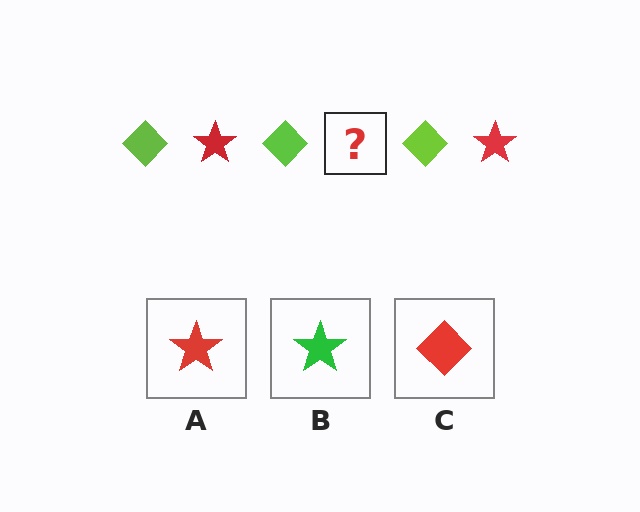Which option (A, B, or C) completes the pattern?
A.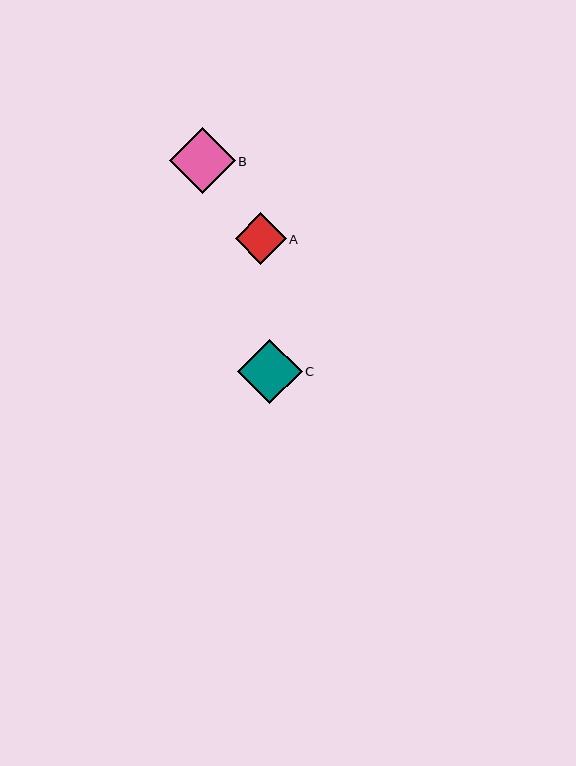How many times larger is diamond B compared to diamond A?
Diamond B is approximately 1.3 times the size of diamond A.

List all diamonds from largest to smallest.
From largest to smallest: B, C, A.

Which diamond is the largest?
Diamond B is the largest with a size of approximately 66 pixels.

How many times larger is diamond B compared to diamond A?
Diamond B is approximately 1.3 times the size of diamond A.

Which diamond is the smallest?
Diamond A is the smallest with a size of approximately 51 pixels.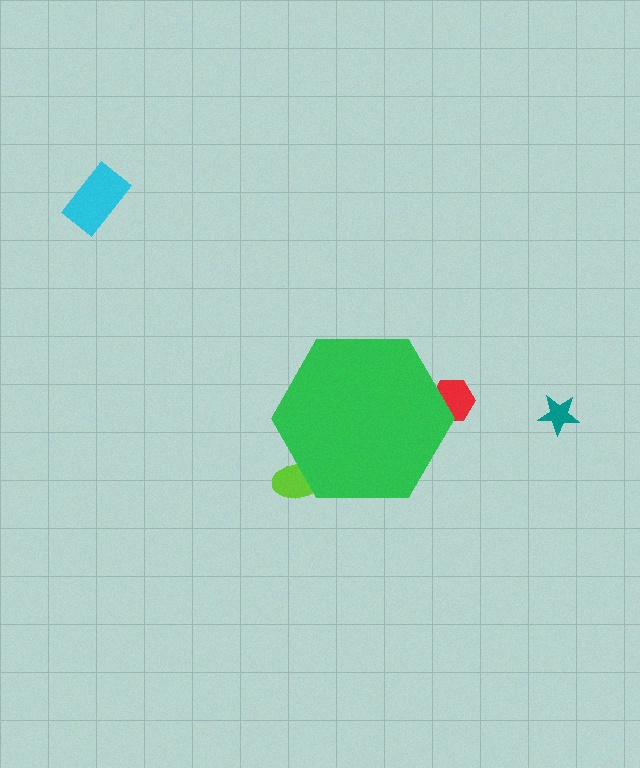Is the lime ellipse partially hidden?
Yes, the lime ellipse is partially hidden behind the green hexagon.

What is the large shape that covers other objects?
A green hexagon.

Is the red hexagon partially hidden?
Yes, the red hexagon is partially hidden behind the green hexagon.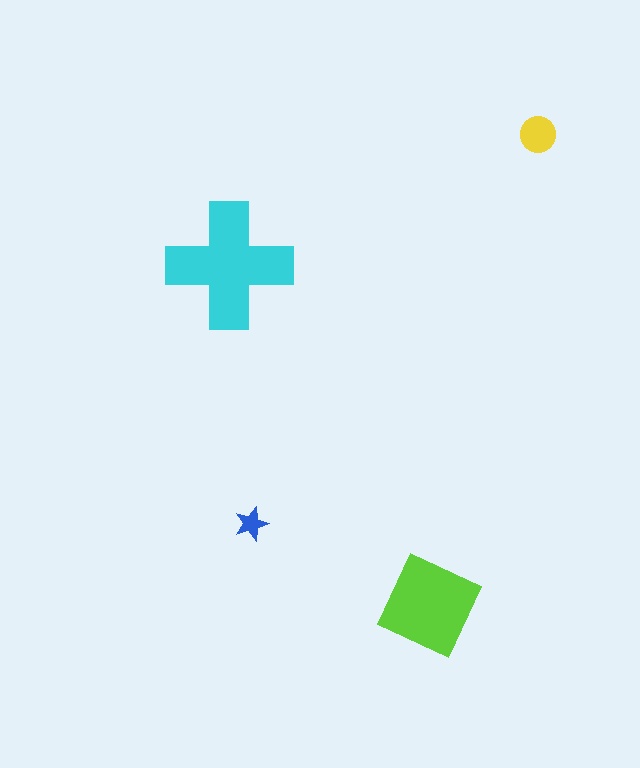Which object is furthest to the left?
The cyan cross is leftmost.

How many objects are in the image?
There are 4 objects in the image.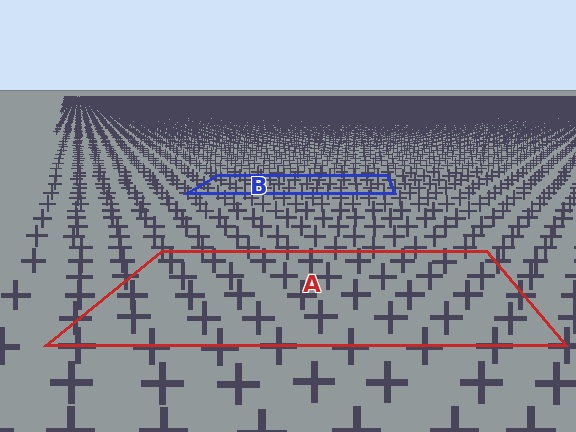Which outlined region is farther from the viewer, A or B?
Region B is farther from the viewer — the texture elements inside it appear smaller and more densely packed.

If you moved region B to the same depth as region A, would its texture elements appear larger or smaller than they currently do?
They would appear larger. At a closer depth, the same texture elements are projected at a bigger on-screen size.